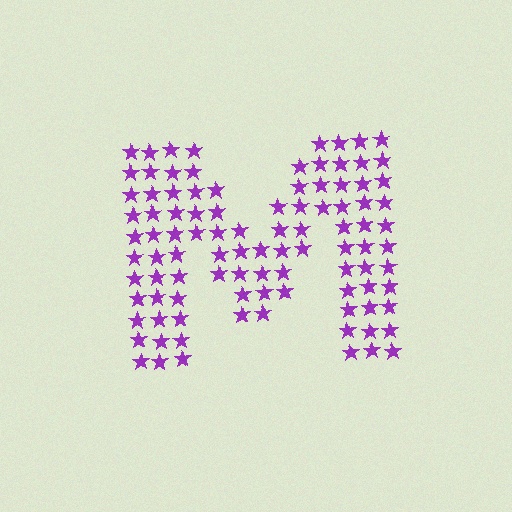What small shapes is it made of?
It is made of small stars.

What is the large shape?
The large shape is the letter M.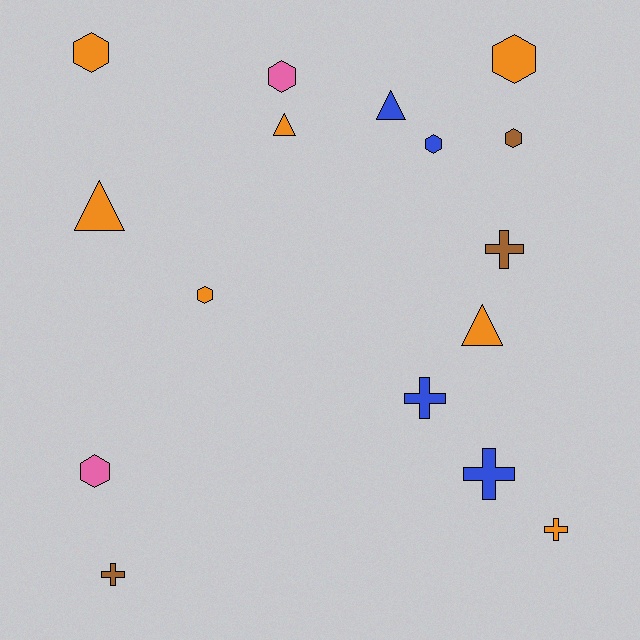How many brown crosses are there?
There are 2 brown crosses.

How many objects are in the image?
There are 16 objects.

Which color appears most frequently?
Orange, with 7 objects.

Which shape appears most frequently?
Hexagon, with 7 objects.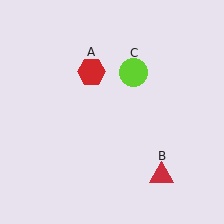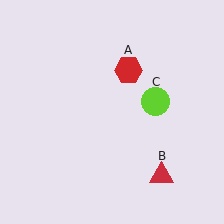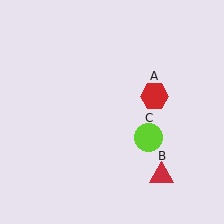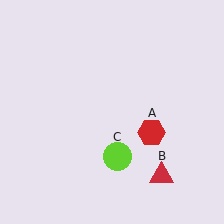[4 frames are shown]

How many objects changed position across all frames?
2 objects changed position: red hexagon (object A), lime circle (object C).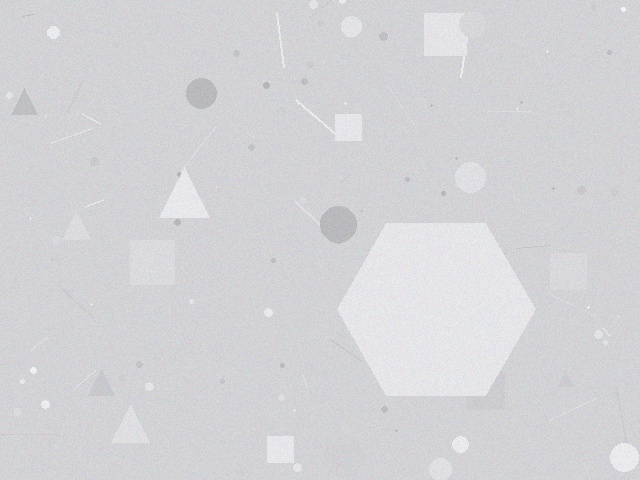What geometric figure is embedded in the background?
A hexagon is embedded in the background.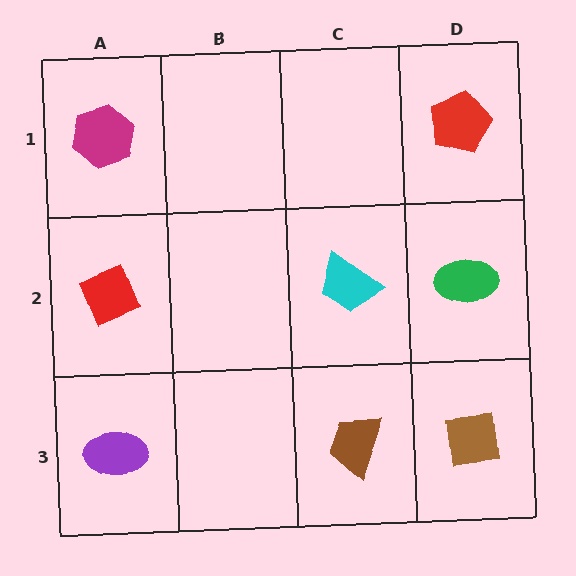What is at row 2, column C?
A cyan trapezoid.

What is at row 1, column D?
A red pentagon.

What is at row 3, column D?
A brown square.